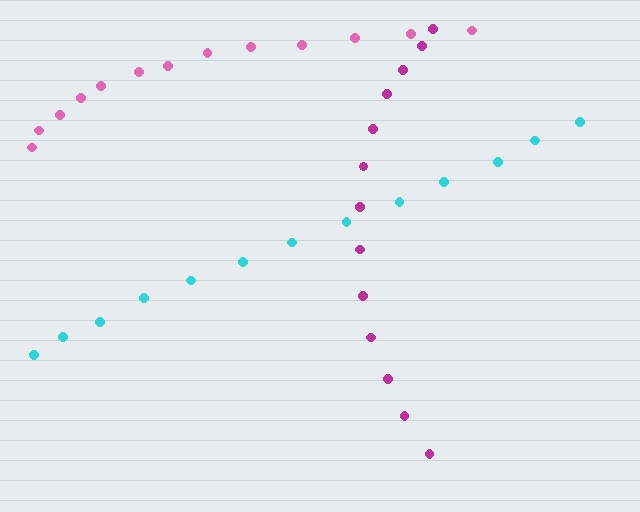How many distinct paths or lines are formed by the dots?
There are 3 distinct paths.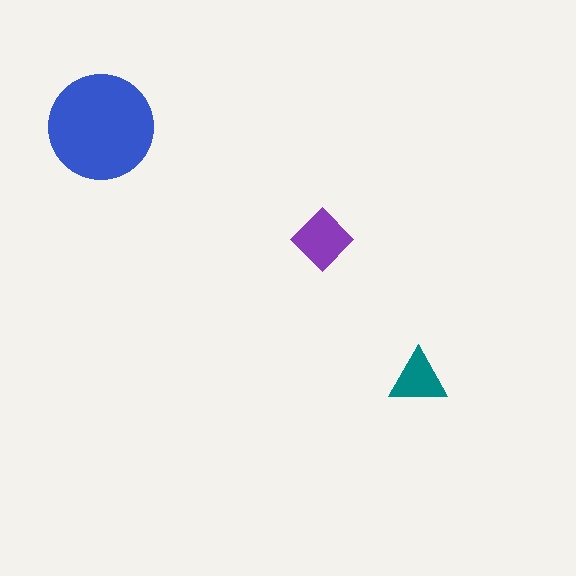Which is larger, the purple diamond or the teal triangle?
The purple diamond.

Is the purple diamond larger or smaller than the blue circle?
Smaller.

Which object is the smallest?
The teal triangle.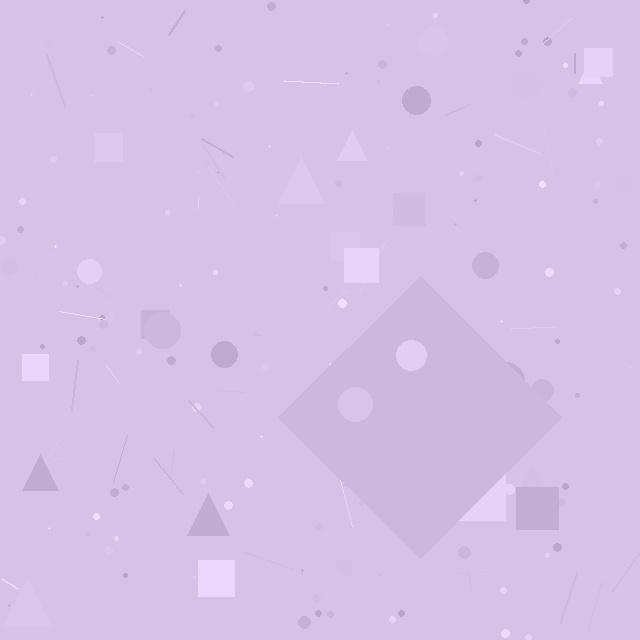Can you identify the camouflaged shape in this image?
The camouflaged shape is a diamond.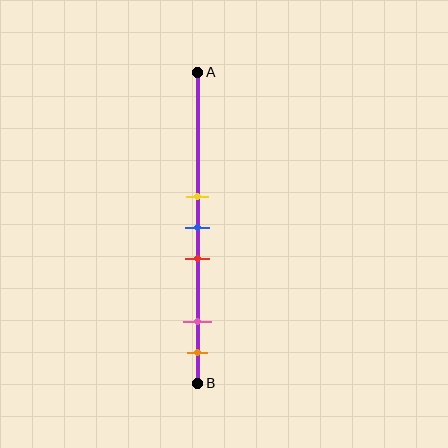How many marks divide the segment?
There are 5 marks dividing the segment.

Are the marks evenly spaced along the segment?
No, the marks are not evenly spaced.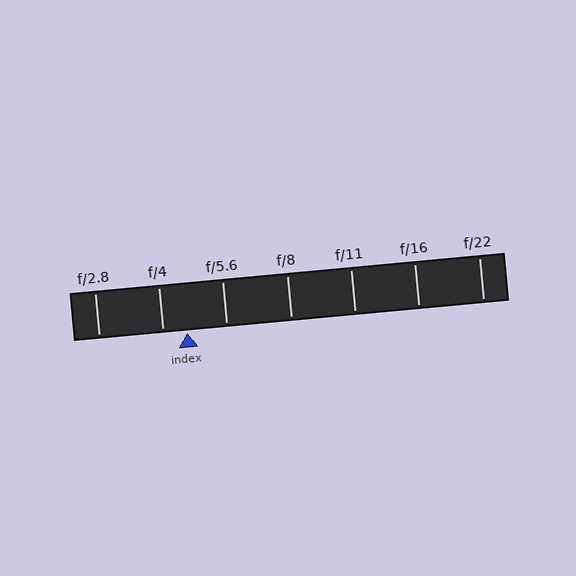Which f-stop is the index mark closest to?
The index mark is closest to f/4.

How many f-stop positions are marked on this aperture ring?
There are 7 f-stop positions marked.